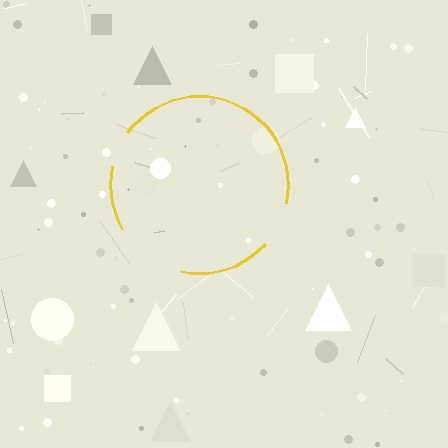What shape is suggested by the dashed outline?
The dashed outline suggests a circle.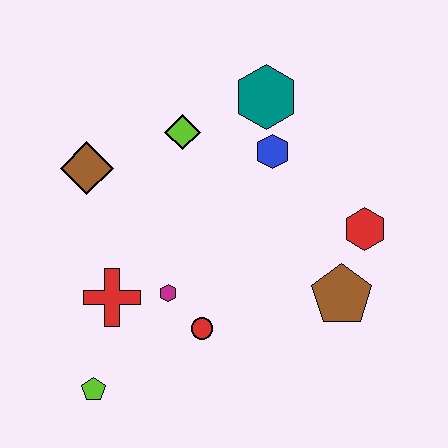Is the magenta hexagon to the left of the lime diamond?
Yes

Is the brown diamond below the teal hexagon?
Yes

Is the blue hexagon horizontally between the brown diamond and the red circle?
No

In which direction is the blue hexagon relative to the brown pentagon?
The blue hexagon is above the brown pentagon.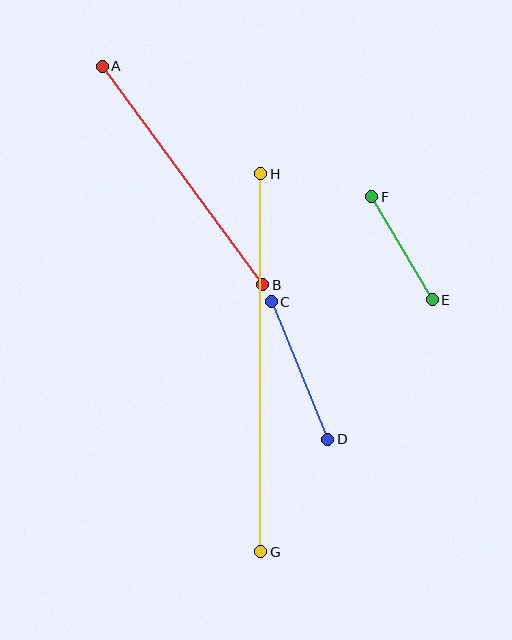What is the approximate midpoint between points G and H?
The midpoint is at approximately (261, 363) pixels.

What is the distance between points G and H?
The distance is approximately 378 pixels.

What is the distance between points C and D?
The distance is approximately 149 pixels.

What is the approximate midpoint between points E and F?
The midpoint is at approximately (402, 248) pixels.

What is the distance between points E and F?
The distance is approximately 119 pixels.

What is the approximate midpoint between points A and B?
The midpoint is at approximately (182, 176) pixels.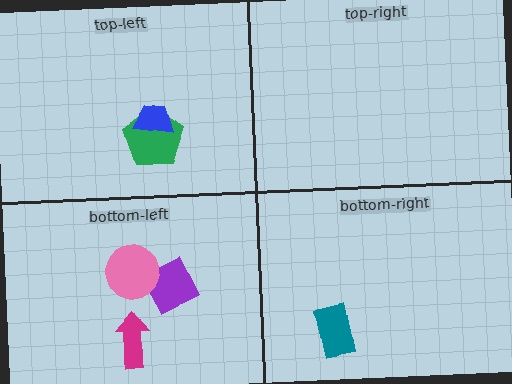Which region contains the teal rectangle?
The bottom-right region.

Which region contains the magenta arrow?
The bottom-left region.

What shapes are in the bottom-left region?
The purple diamond, the pink circle, the magenta arrow.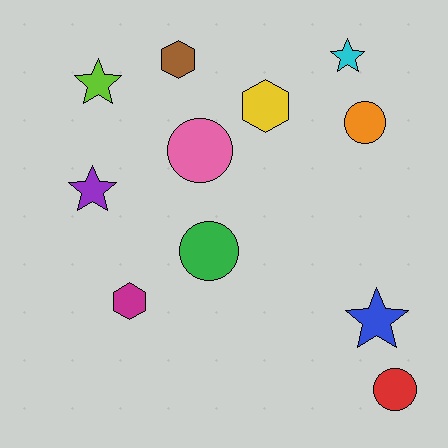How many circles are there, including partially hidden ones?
There are 4 circles.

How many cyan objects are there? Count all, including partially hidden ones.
There is 1 cyan object.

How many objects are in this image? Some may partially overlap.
There are 11 objects.